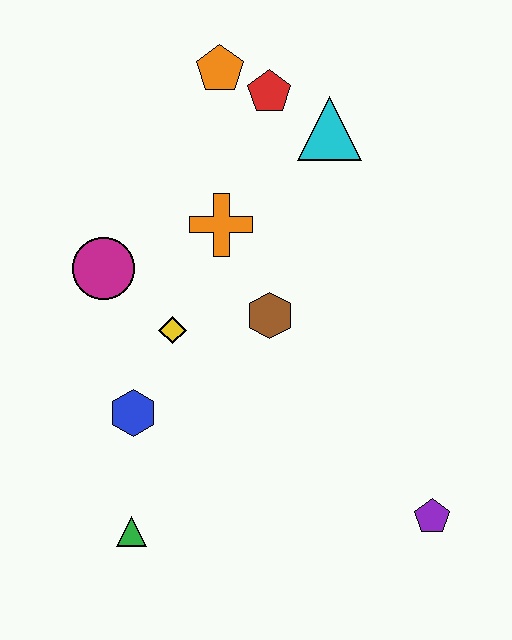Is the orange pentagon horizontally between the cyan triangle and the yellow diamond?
Yes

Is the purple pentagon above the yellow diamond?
No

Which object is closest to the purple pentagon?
The brown hexagon is closest to the purple pentagon.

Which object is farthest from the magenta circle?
The purple pentagon is farthest from the magenta circle.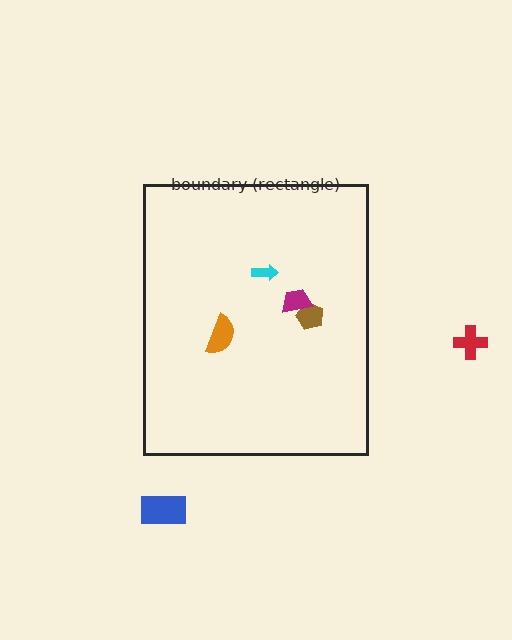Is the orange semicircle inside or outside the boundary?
Inside.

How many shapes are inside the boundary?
4 inside, 2 outside.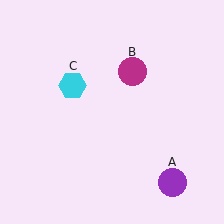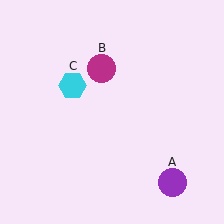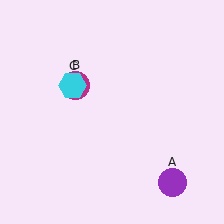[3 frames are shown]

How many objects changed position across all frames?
1 object changed position: magenta circle (object B).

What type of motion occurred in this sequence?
The magenta circle (object B) rotated counterclockwise around the center of the scene.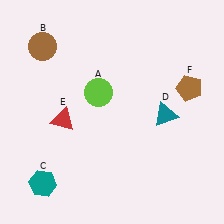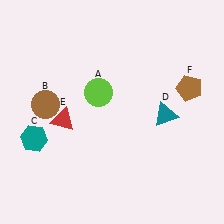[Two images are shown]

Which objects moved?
The objects that moved are: the brown circle (B), the teal hexagon (C).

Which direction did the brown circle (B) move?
The brown circle (B) moved down.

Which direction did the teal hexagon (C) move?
The teal hexagon (C) moved up.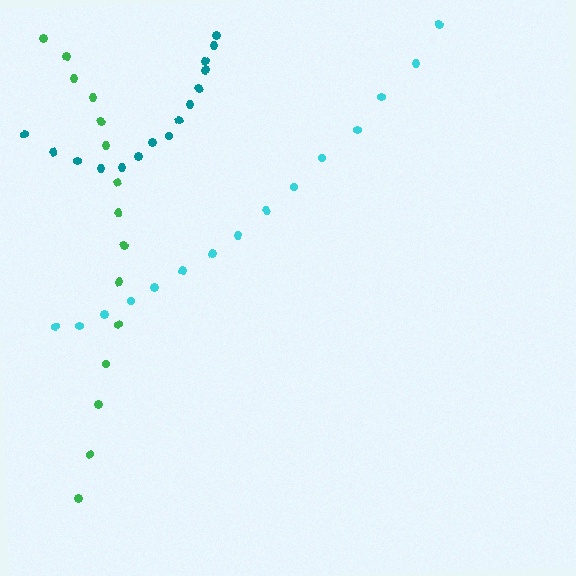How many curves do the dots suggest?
There are 3 distinct paths.